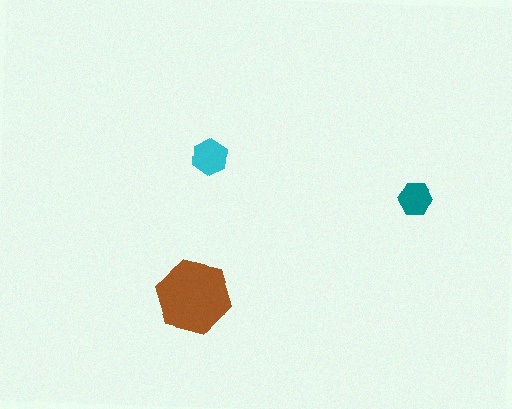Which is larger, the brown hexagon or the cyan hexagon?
The brown one.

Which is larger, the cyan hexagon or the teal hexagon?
The cyan one.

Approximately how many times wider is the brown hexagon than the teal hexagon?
About 2 times wider.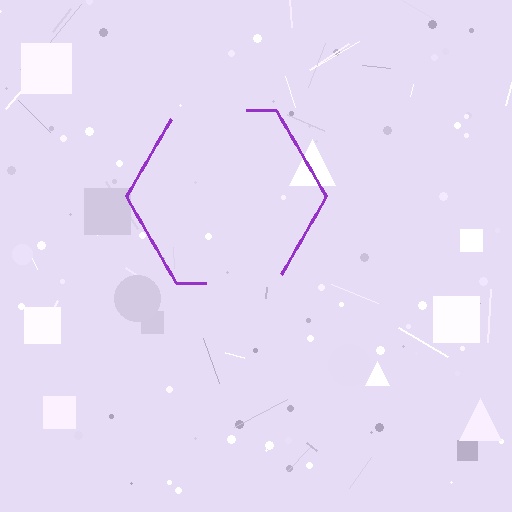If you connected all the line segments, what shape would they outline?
They would outline a hexagon.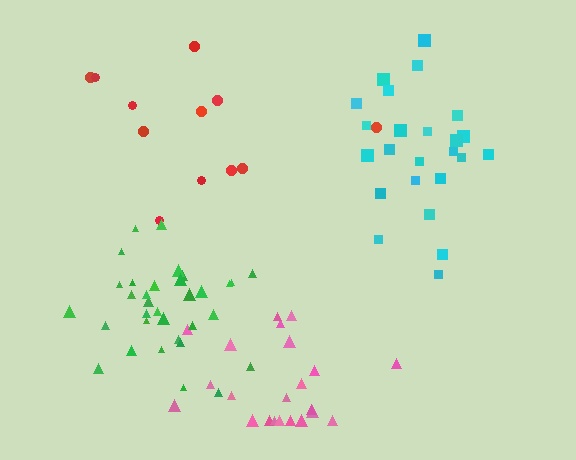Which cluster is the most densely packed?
Green.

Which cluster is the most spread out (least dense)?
Red.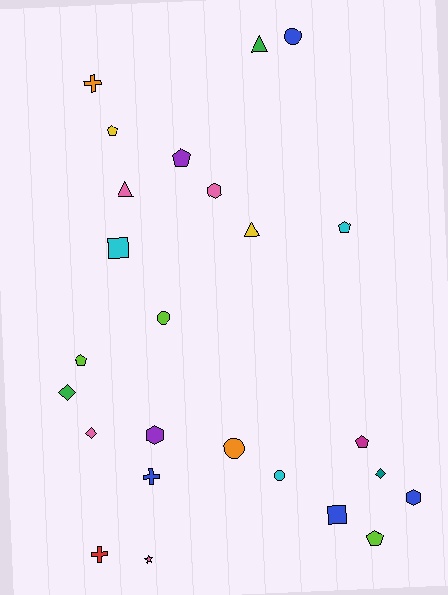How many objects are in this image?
There are 25 objects.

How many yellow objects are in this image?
There are 2 yellow objects.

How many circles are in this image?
There are 4 circles.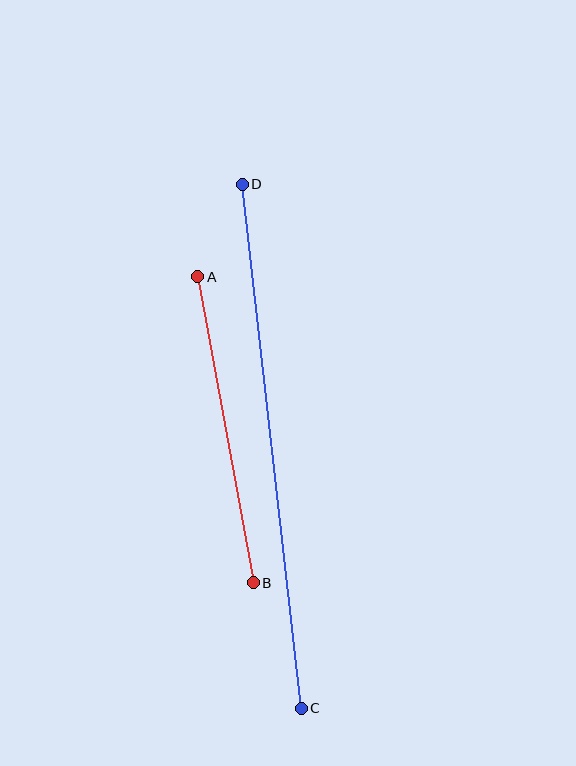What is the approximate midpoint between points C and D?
The midpoint is at approximately (272, 446) pixels.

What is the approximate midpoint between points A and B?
The midpoint is at approximately (225, 430) pixels.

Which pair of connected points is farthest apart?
Points C and D are farthest apart.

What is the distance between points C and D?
The distance is approximately 528 pixels.